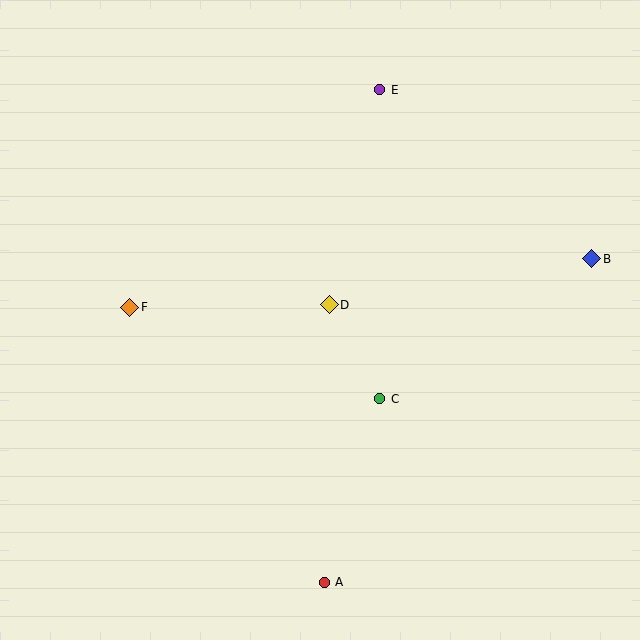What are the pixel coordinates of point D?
Point D is at (329, 305).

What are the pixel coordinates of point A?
Point A is at (324, 582).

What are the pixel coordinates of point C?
Point C is at (380, 399).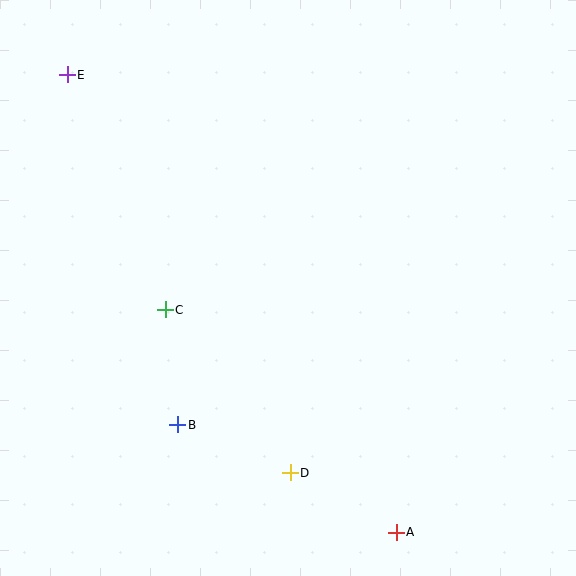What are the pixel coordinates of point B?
Point B is at (178, 425).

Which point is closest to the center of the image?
Point C at (165, 310) is closest to the center.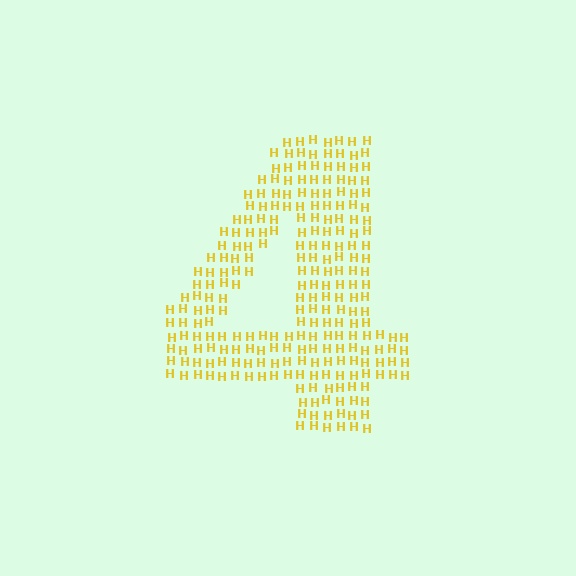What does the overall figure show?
The overall figure shows the digit 4.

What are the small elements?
The small elements are letter H's.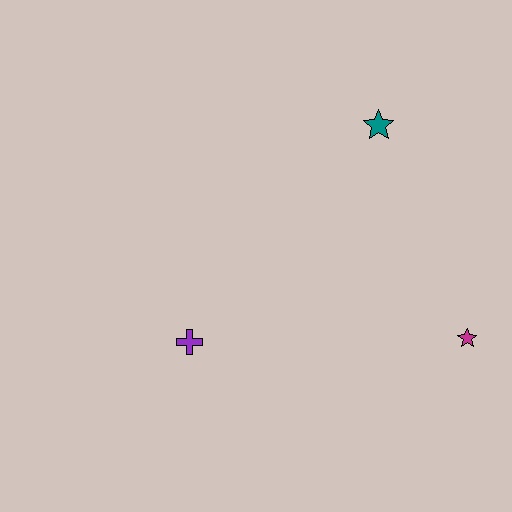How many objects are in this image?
There are 3 objects.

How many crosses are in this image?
There is 1 cross.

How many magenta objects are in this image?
There is 1 magenta object.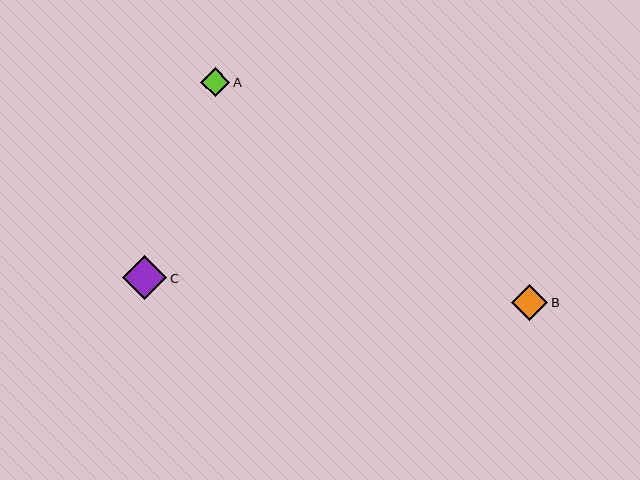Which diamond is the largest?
Diamond C is the largest with a size of approximately 44 pixels.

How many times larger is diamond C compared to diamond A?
Diamond C is approximately 1.5 times the size of diamond A.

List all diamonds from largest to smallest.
From largest to smallest: C, B, A.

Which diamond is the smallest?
Diamond A is the smallest with a size of approximately 29 pixels.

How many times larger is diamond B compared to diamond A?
Diamond B is approximately 1.3 times the size of diamond A.